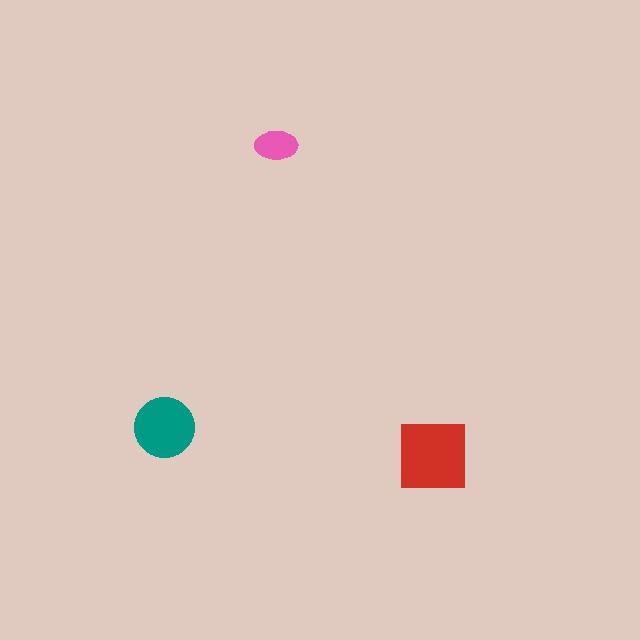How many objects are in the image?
There are 3 objects in the image.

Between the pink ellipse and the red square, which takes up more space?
The red square.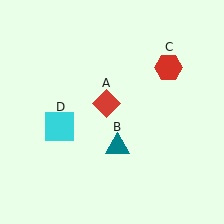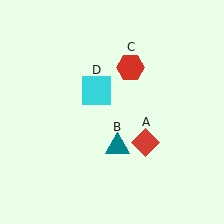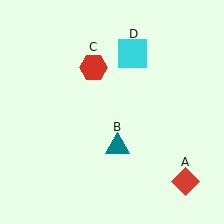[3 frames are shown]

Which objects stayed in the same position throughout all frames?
Teal triangle (object B) remained stationary.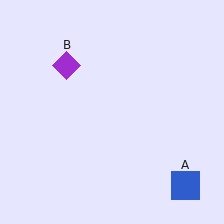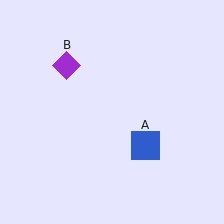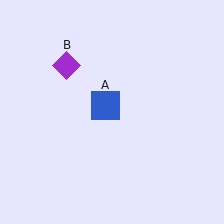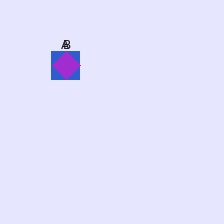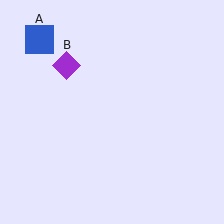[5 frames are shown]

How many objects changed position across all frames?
1 object changed position: blue square (object A).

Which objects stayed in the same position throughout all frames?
Purple diamond (object B) remained stationary.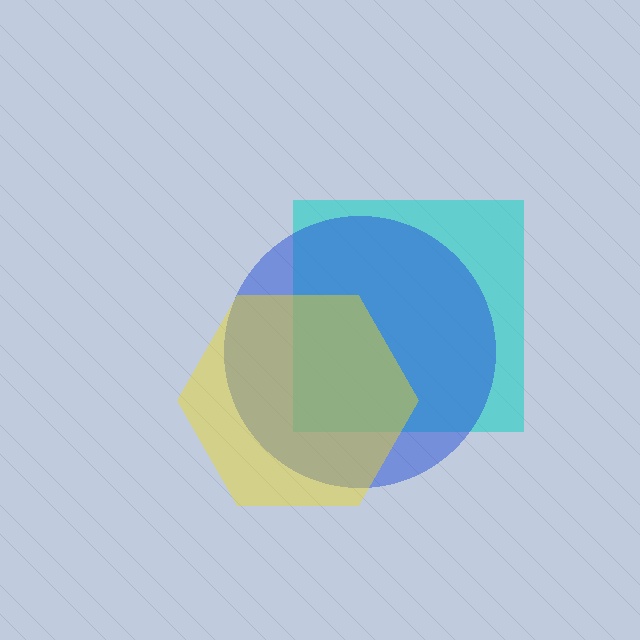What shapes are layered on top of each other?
The layered shapes are: a cyan square, a blue circle, a yellow hexagon.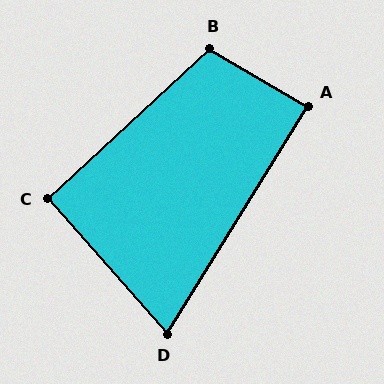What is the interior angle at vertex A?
Approximately 89 degrees (approximately right).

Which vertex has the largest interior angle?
B, at approximately 107 degrees.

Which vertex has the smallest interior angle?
D, at approximately 73 degrees.